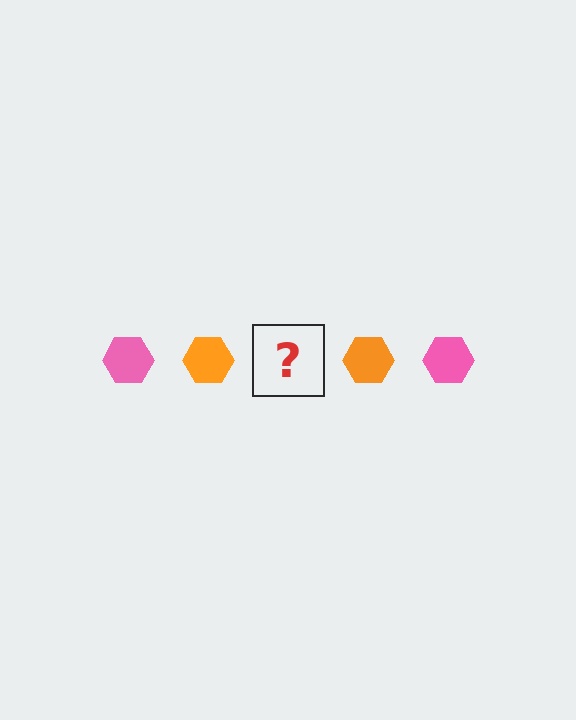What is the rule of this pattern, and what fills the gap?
The rule is that the pattern cycles through pink, orange hexagons. The gap should be filled with a pink hexagon.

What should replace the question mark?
The question mark should be replaced with a pink hexagon.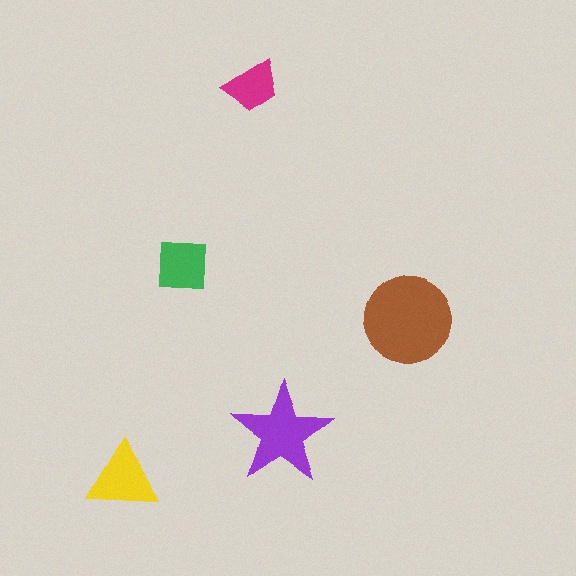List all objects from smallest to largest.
The magenta trapezoid, the green square, the yellow triangle, the purple star, the brown circle.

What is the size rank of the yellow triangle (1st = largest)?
3rd.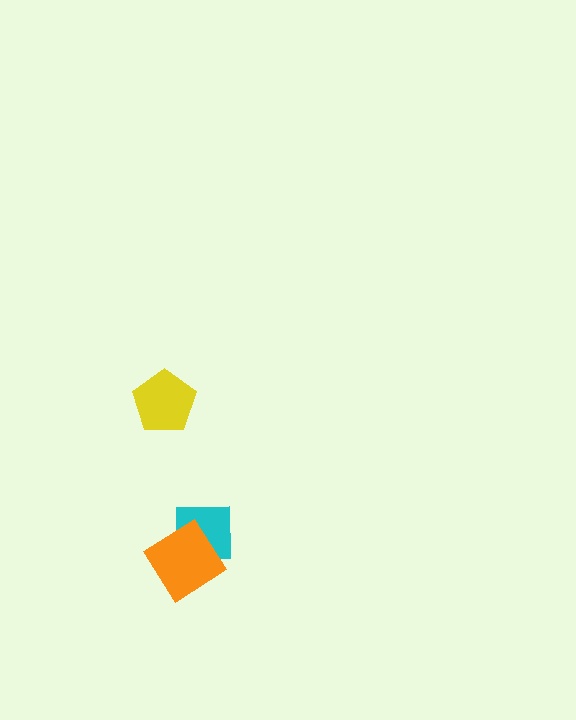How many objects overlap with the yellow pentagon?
0 objects overlap with the yellow pentagon.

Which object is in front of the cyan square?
The orange diamond is in front of the cyan square.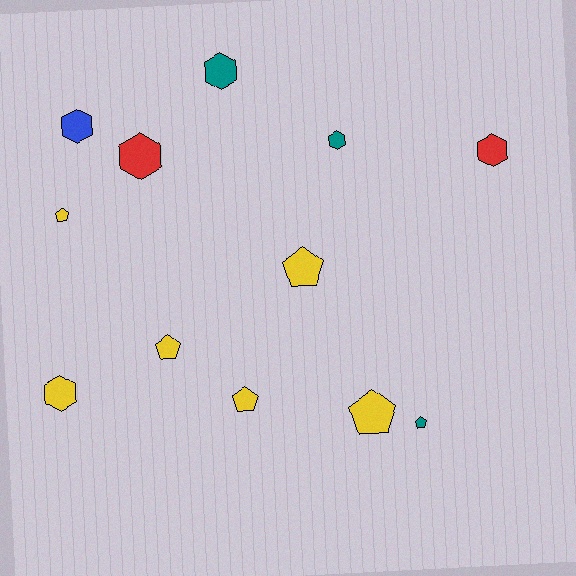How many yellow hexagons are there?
There is 1 yellow hexagon.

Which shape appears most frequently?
Hexagon, with 6 objects.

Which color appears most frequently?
Yellow, with 6 objects.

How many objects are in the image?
There are 12 objects.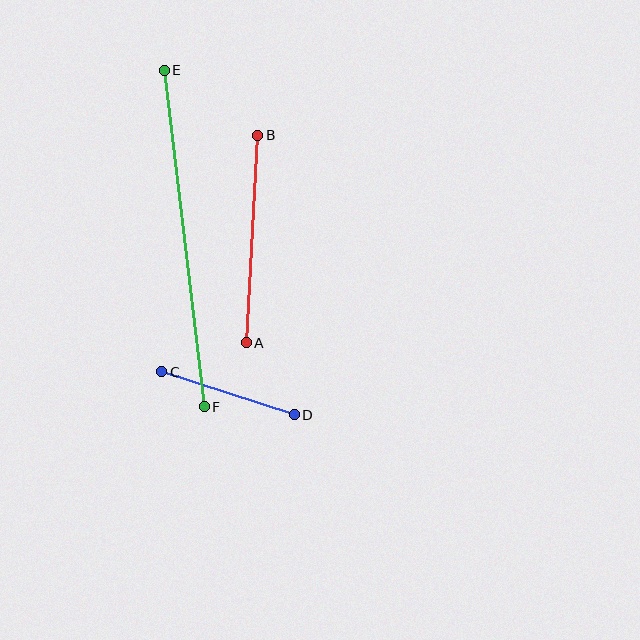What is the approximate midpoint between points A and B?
The midpoint is at approximately (252, 239) pixels.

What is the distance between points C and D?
The distance is approximately 140 pixels.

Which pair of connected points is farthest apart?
Points E and F are farthest apart.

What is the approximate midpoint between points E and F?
The midpoint is at approximately (184, 238) pixels.